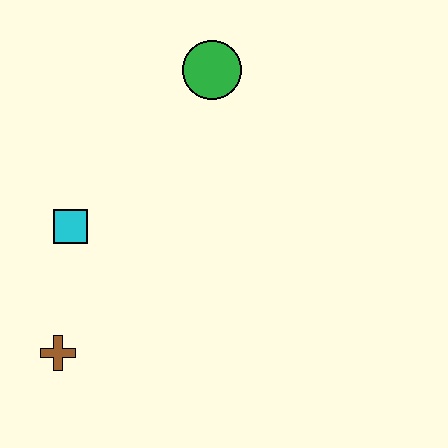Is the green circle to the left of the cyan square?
No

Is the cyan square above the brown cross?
Yes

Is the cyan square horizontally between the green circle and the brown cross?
Yes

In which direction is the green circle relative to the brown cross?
The green circle is above the brown cross.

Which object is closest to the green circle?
The cyan square is closest to the green circle.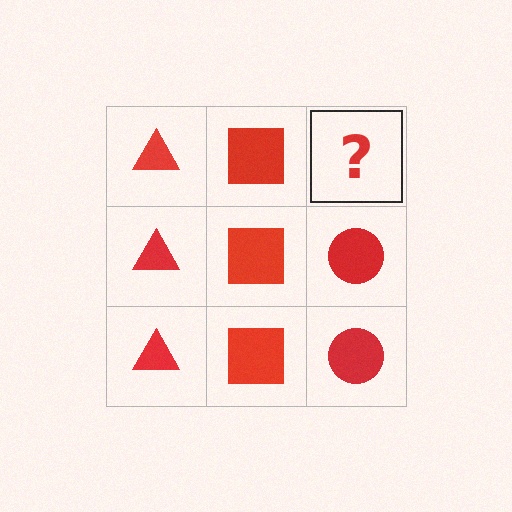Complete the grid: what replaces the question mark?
The question mark should be replaced with a red circle.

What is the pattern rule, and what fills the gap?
The rule is that each column has a consistent shape. The gap should be filled with a red circle.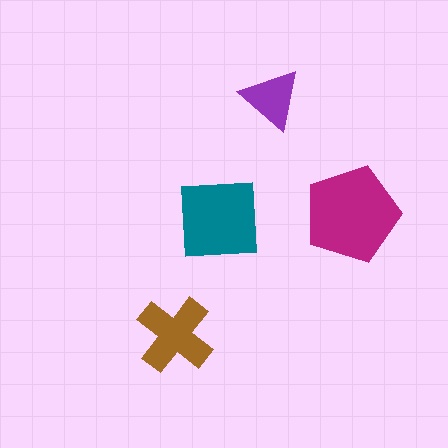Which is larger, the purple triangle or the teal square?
The teal square.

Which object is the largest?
The magenta pentagon.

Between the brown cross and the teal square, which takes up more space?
The teal square.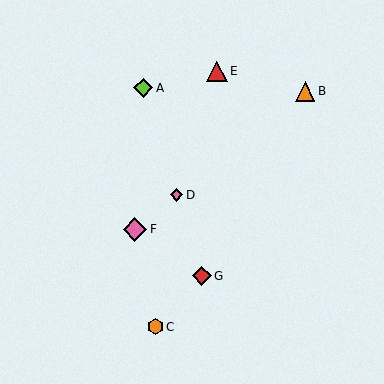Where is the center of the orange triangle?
The center of the orange triangle is at (305, 91).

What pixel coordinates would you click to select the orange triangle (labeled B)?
Click at (305, 91) to select the orange triangle B.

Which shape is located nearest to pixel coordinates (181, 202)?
The pink diamond (labeled D) at (177, 195) is nearest to that location.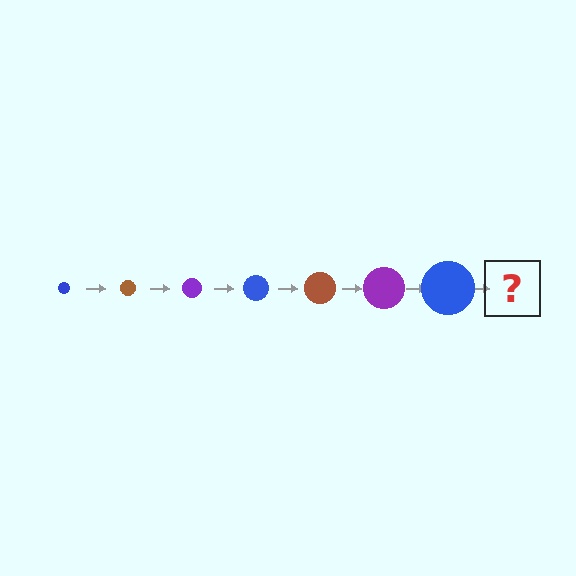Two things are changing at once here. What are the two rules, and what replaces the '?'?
The two rules are that the circle grows larger each step and the color cycles through blue, brown, and purple. The '?' should be a brown circle, larger than the previous one.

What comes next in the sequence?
The next element should be a brown circle, larger than the previous one.